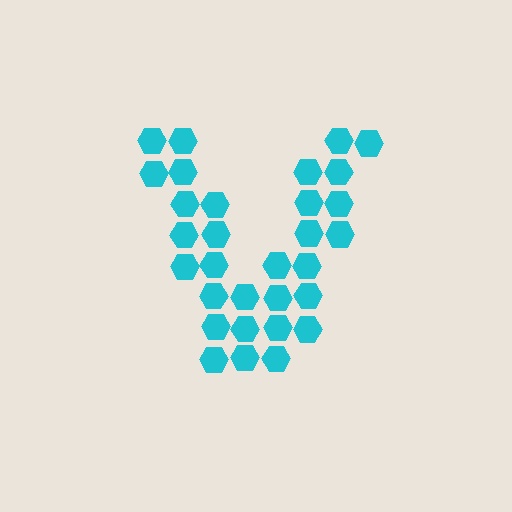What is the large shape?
The large shape is the letter V.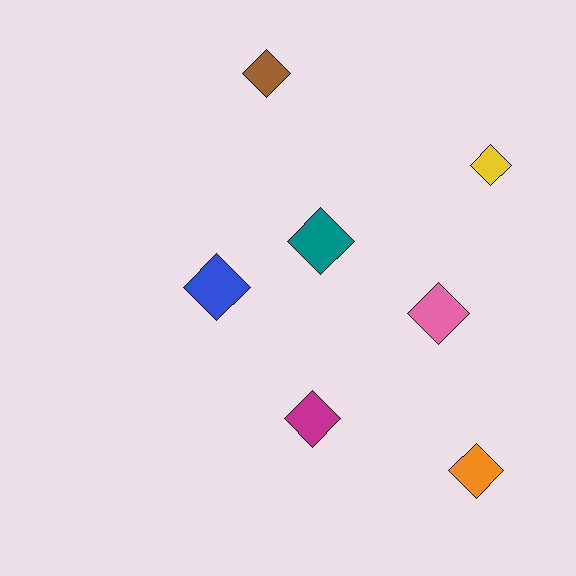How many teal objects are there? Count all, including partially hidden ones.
There is 1 teal object.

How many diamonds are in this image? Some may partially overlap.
There are 7 diamonds.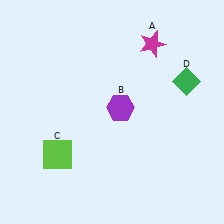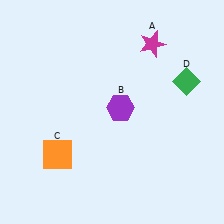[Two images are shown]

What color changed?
The square (C) changed from lime in Image 1 to orange in Image 2.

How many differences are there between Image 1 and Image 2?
There is 1 difference between the two images.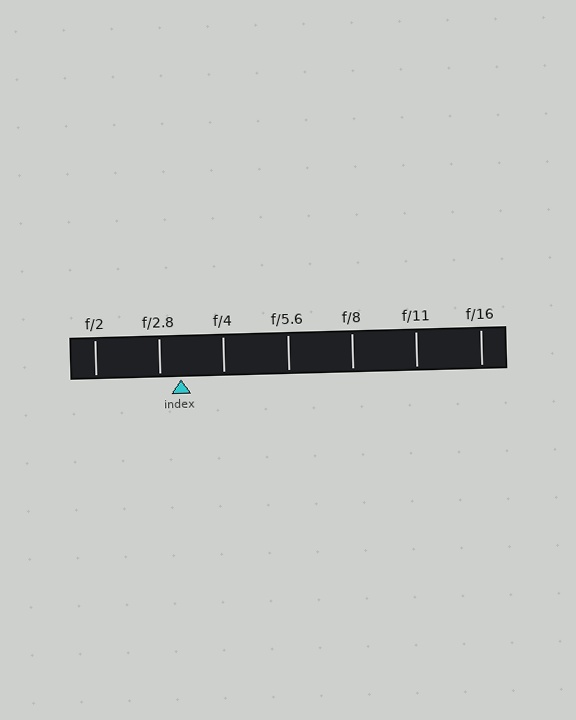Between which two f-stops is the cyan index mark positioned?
The index mark is between f/2.8 and f/4.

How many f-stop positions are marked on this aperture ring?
There are 7 f-stop positions marked.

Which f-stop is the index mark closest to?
The index mark is closest to f/2.8.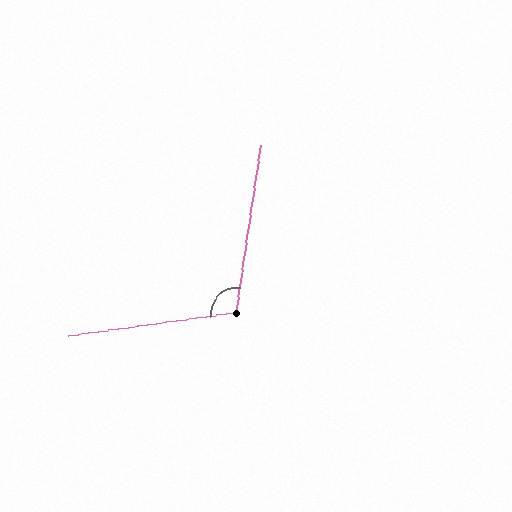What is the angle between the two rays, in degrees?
Approximately 106 degrees.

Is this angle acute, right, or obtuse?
It is obtuse.